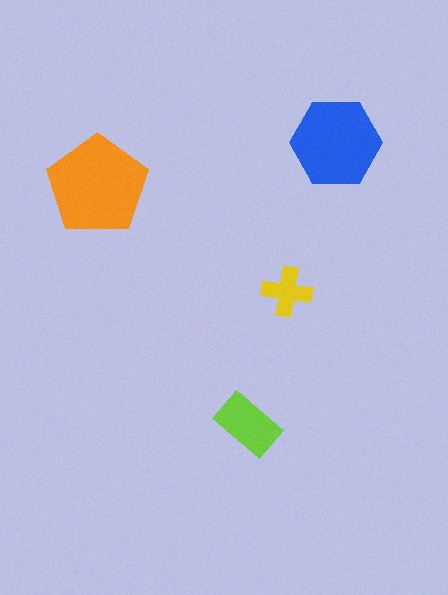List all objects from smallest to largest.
The yellow cross, the lime rectangle, the blue hexagon, the orange pentagon.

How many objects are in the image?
There are 4 objects in the image.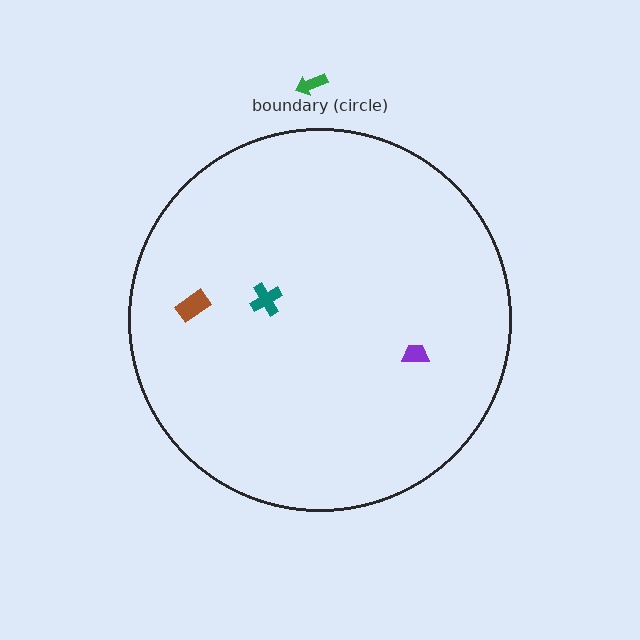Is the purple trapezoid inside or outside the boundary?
Inside.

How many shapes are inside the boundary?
3 inside, 1 outside.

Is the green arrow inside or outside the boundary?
Outside.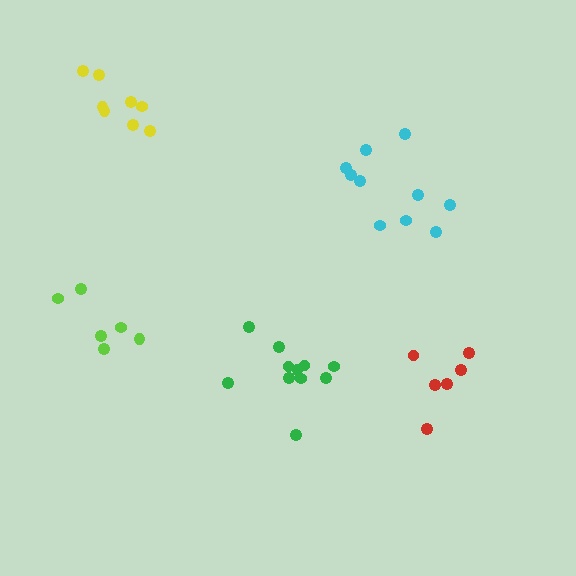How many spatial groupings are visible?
There are 5 spatial groupings.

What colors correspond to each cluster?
The clusters are colored: red, cyan, green, lime, yellow.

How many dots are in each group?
Group 1: 6 dots, Group 2: 10 dots, Group 3: 11 dots, Group 4: 6 dots, Group 5: 8 dots (41 total).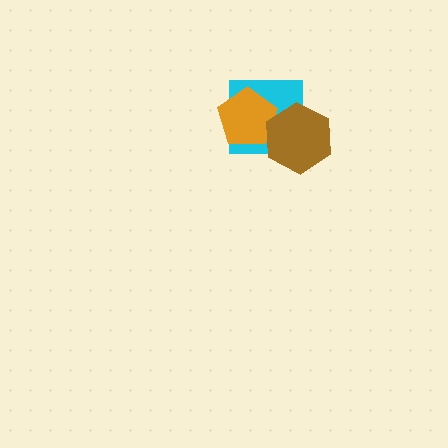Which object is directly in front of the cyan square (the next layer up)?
The orange pentagon is directly in front of the cyan square.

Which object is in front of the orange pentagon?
The brown hexagon is in front of the orange pentagon.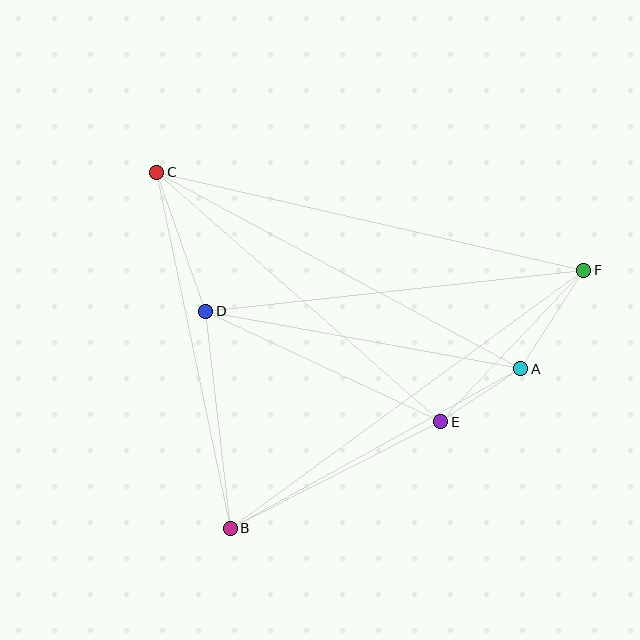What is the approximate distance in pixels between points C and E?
The distance between C and E is approximately 378 pixels.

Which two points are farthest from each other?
Points C and F are farthest from each other.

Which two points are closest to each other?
Points A and E are closest to each other.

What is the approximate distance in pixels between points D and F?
The distance between D and F is approximately 380 pixels.